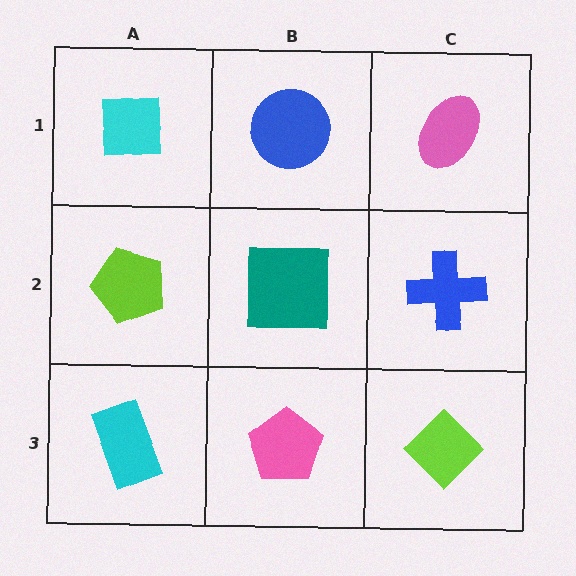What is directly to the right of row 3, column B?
A lime diamond.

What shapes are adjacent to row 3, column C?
A blue cross (row 2, column C), a pink pentagon (row 3, column B).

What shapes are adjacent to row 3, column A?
A lime pentagon (row 2, column A), a pink pentagon (row 3, column B).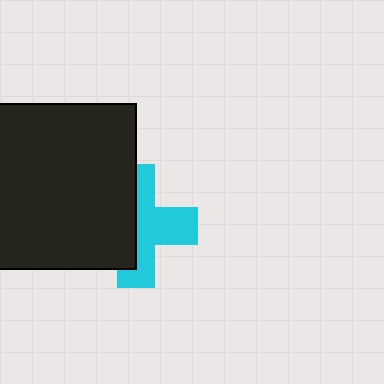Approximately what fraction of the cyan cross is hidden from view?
Roughly 48% of the cyan cross is hidden behind the black square.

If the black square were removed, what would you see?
You would see the complete cyan cross.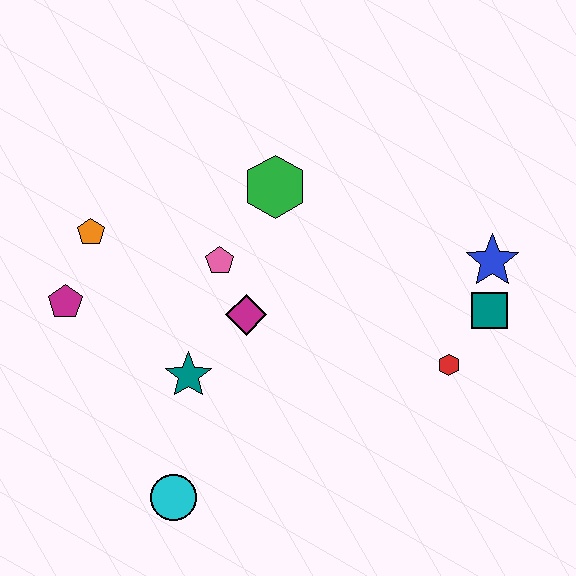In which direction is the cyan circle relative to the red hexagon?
The cyan circle is to the left of the red hexagon.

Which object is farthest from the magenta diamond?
The blue star is farthest from the magenta diamond.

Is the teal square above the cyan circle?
Yes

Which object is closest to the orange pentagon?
The magenta pentagon is closest to the orange pentagon.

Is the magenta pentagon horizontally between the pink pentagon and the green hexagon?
No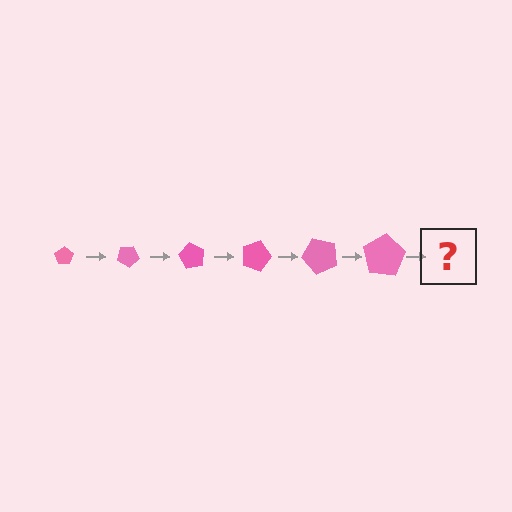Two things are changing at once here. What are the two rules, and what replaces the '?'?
The two rules are that the pentagon grows larger each step and it rotates 30 degrees each step. The '?' should be a pentagon, larger than the previous one and rotated 180 degrees from the start.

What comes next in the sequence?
The next element should be a pentagon, larger than the previous one and rotated 180 degrees from the start.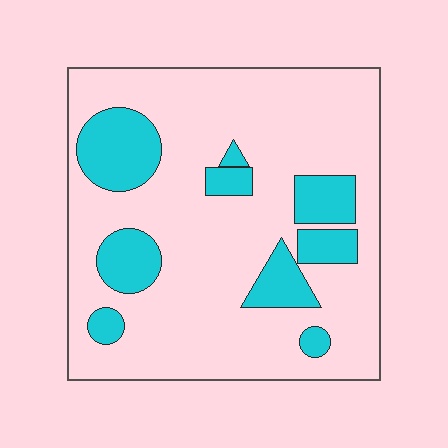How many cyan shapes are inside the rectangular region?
9.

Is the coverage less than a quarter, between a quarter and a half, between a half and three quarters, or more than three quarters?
Less than a quarter.